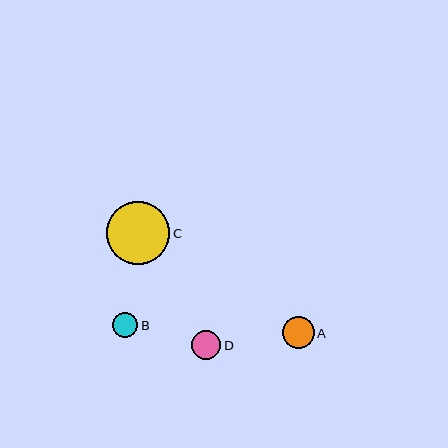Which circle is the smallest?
Circle B is the smallest with a size of approximately 25 pixels.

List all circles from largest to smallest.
From largest to smallest: C, A, D, B.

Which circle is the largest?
Circle C is the largest with a size of approximately 63 pixels.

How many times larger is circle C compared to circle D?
Circle C is approximately 2.2 times the size of circle D.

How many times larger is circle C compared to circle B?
Circle C is approximately 2.5 times the size of circle B.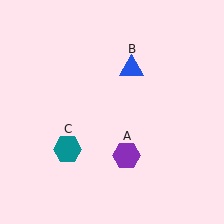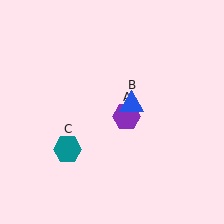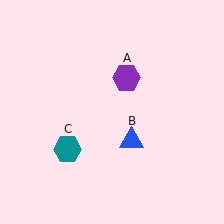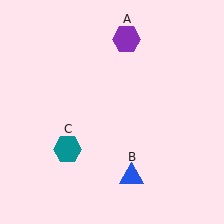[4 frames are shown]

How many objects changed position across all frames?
2 objects changed position: purple hexagon (object A), blue triangle (object B).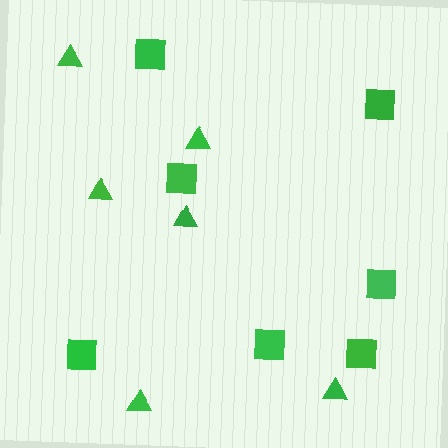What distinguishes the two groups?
There are 2 groups: one group of squares (7) and one group of triangles (6).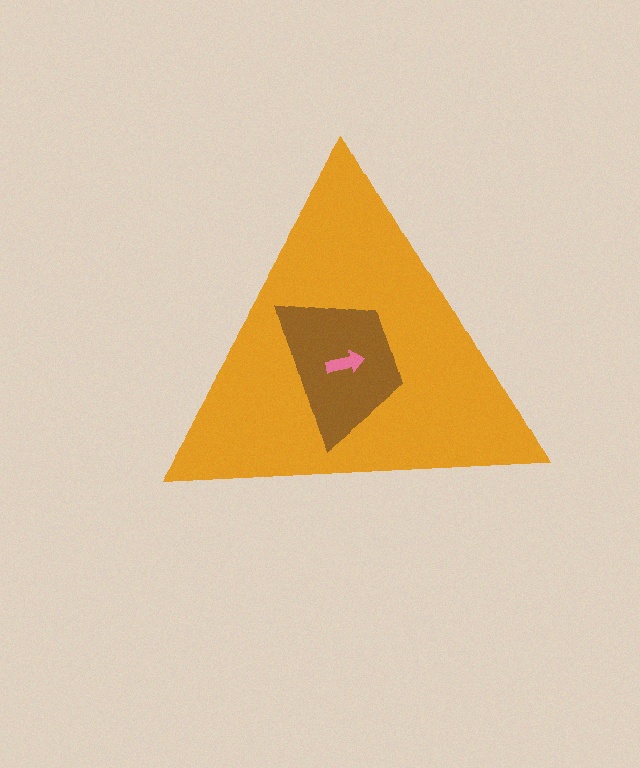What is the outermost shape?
The orange triangle.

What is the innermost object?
The pink arrow.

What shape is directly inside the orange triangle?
The brown trapezoid.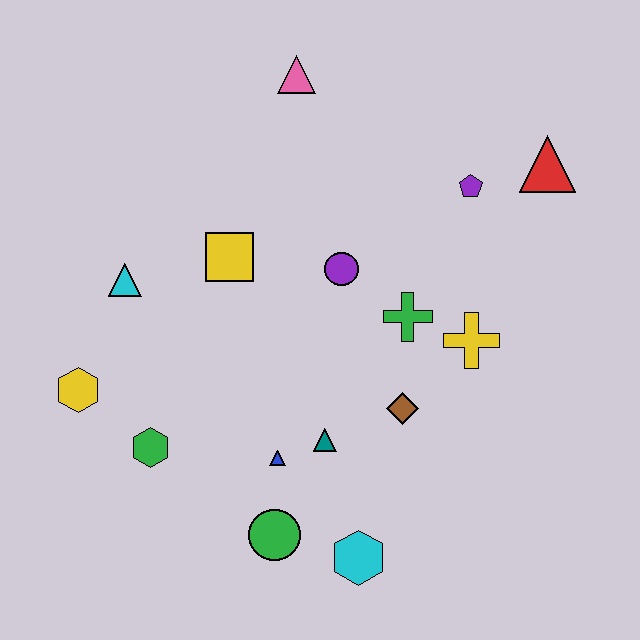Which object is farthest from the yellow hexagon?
The red triangle is farthest from the yellow hexagon.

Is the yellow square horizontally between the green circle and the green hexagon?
Yes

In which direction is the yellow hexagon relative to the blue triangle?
The yellow hexagon is to the left of the blue triangle.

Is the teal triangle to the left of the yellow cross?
Yes